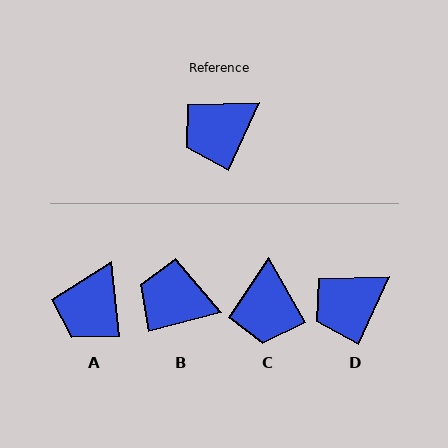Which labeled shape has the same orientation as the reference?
D.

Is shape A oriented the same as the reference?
No, it is off by about 30 degrees.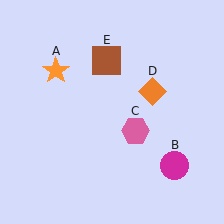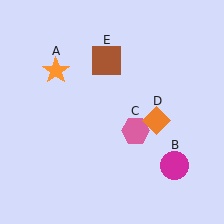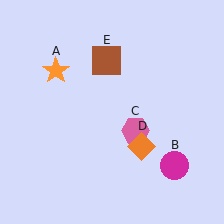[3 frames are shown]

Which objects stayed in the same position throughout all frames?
Orange star (object A) and magenta circle (object B) and pink hexagon (object C) and brown square (object E) remained stationary.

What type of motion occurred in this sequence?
The orange diamond (object D) rotated clockwise around the center of the scene.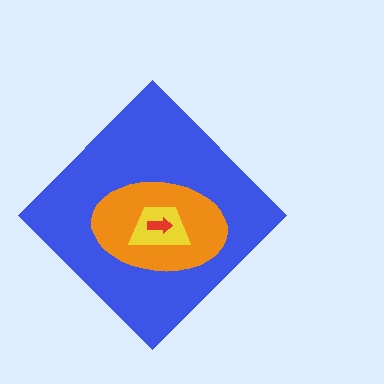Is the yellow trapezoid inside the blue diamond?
Yes.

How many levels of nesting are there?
4.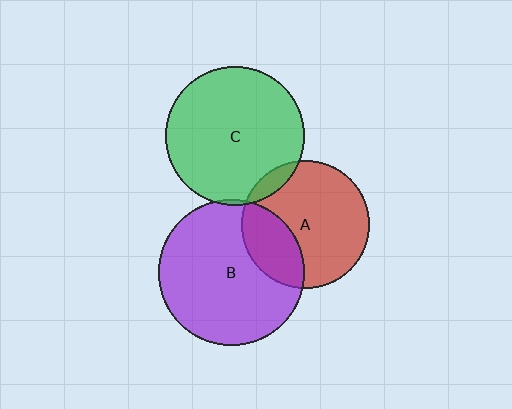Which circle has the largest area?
Circle B (purple).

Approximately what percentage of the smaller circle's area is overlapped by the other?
Approximately 25%.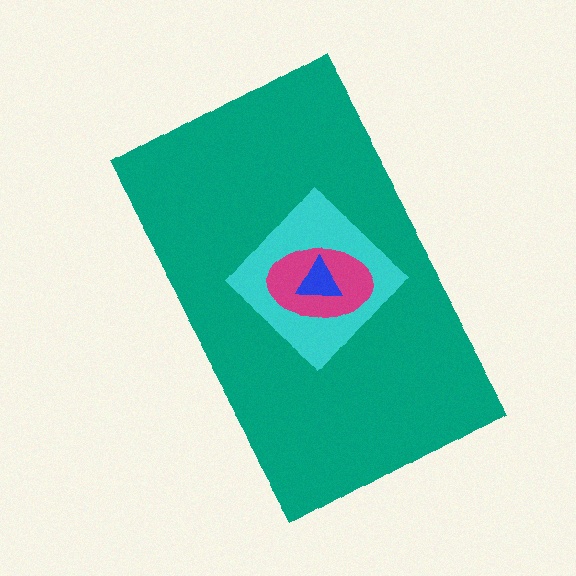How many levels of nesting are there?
4.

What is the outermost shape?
The teal rectangle.